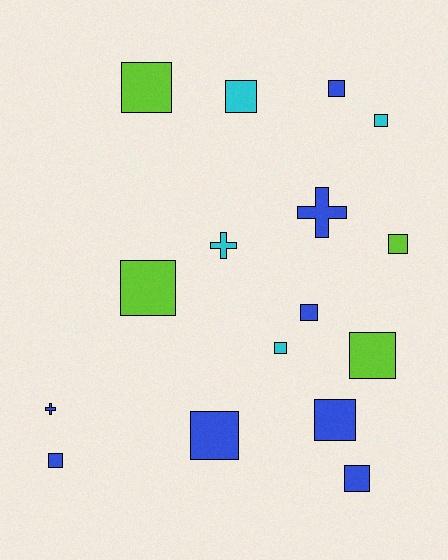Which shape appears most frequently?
Square, with 13 objects.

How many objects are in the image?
There are 16 objects.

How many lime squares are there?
There are 4 lime squares.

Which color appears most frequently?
Blue, with 8 objects.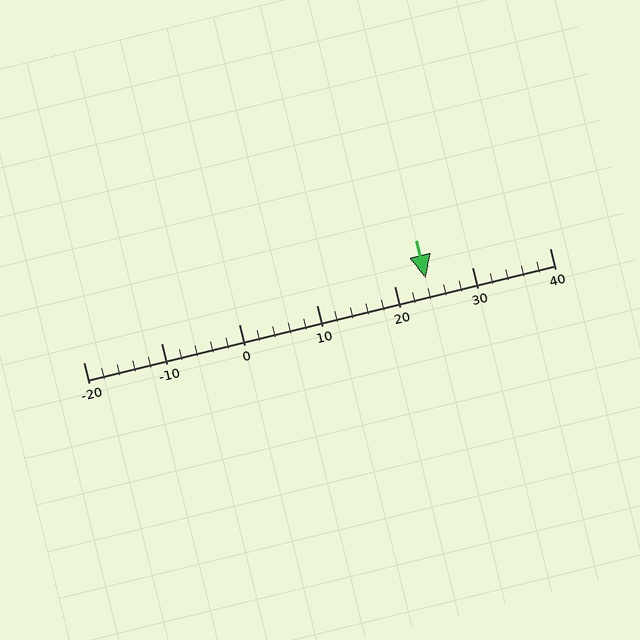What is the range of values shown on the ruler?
The ruler shows values from -20 to 40.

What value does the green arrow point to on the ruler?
The green arrow points to approximately 24.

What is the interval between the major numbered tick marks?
The major tick marks are spaced 10 units apart.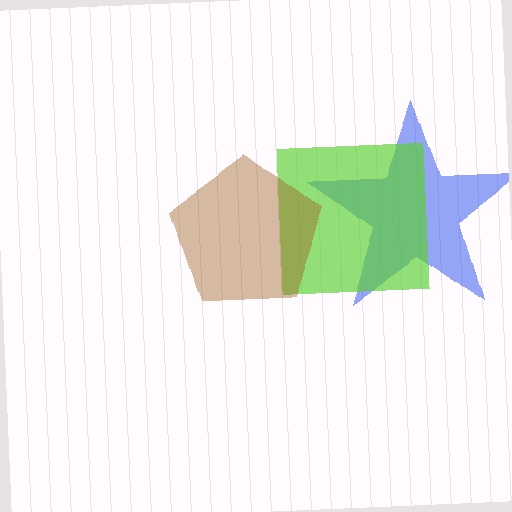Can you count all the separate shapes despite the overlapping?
Yes, there are 3 separate shapes.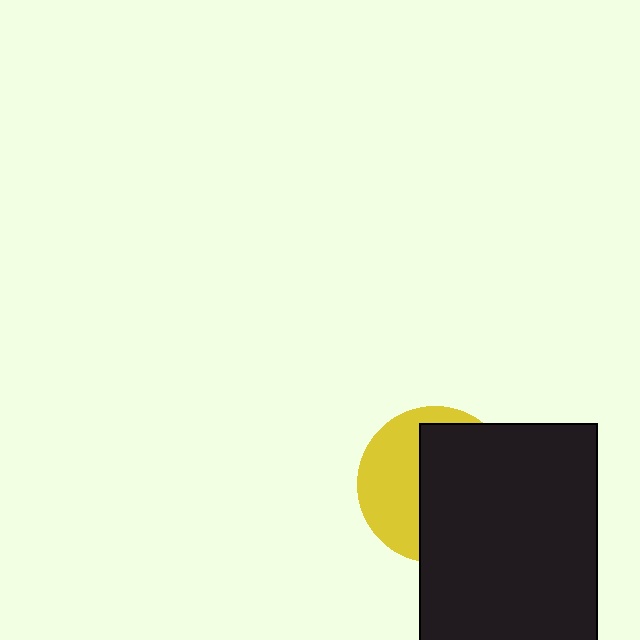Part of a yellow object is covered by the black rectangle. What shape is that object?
It is a circle.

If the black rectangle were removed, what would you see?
You would see the complete yellow circle.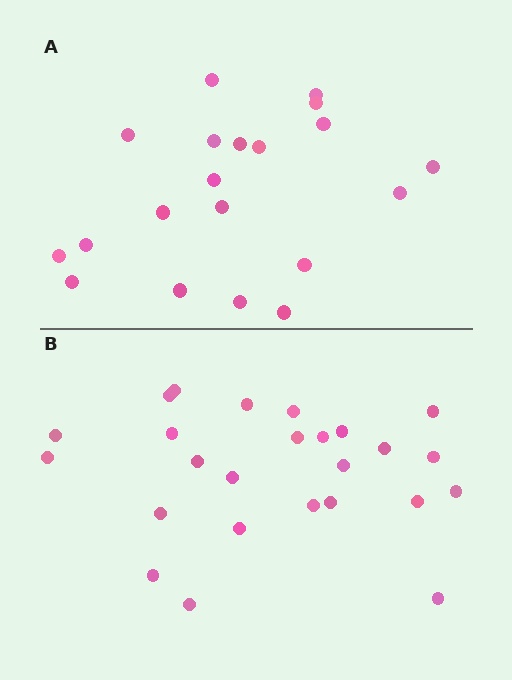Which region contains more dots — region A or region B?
Region B (the bottom region) has more dots.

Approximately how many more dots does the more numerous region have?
Region B has about 5 more dots than region A.